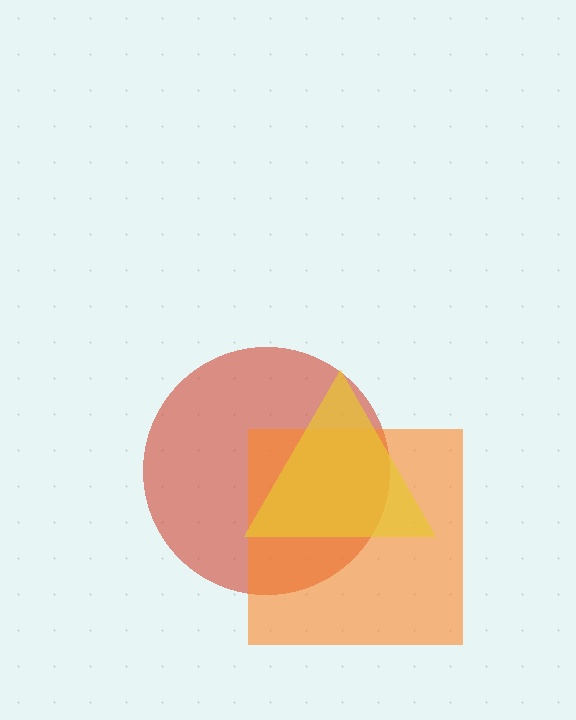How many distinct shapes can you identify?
There are 3 distinct shapes: a red circle, an orange square, a yellow triangle.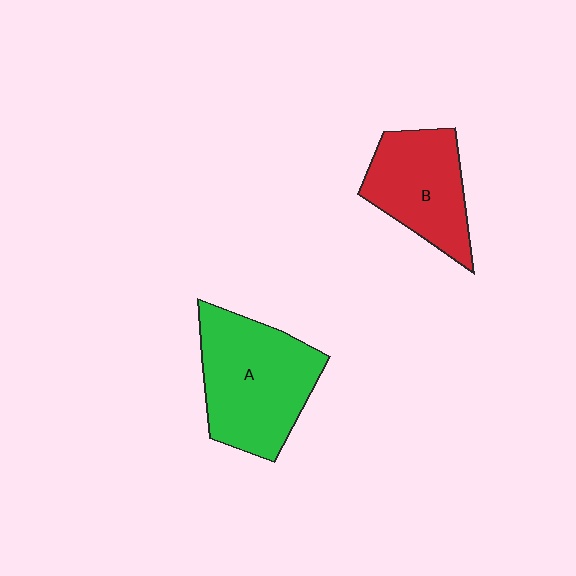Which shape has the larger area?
Shape A (green).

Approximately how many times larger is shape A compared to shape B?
Approximately 1.3 times.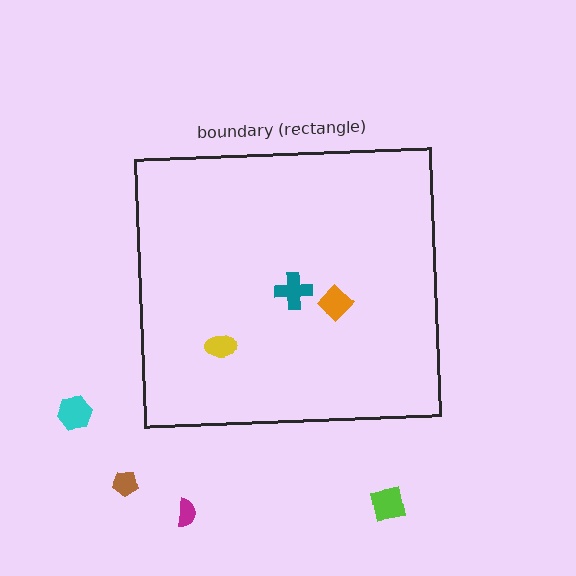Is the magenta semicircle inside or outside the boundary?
Outside.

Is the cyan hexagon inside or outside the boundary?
Outside.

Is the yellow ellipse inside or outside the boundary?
Inside.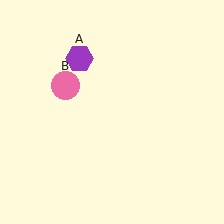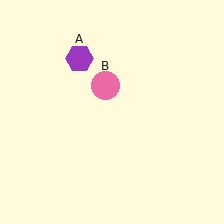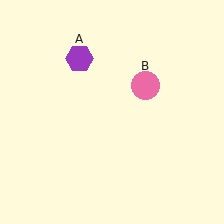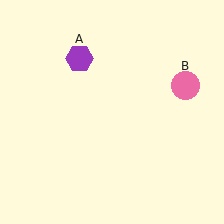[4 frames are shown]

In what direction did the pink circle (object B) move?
The pink circle (object B) moved right.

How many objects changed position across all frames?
1 object changed position: pink circle (object B).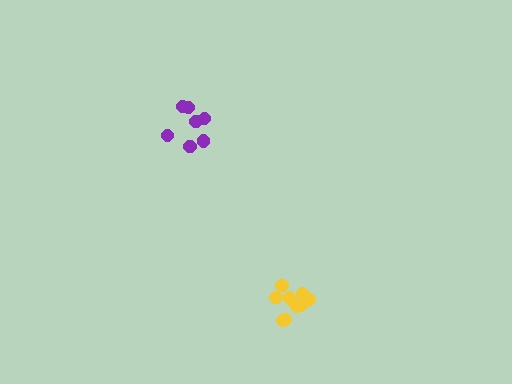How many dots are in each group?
Group 1: 7 dots, Group 2: 11 dots (18 total).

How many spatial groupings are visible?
There are 2 spatial groupings.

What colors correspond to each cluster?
The clusters are colored: purple, yellow.